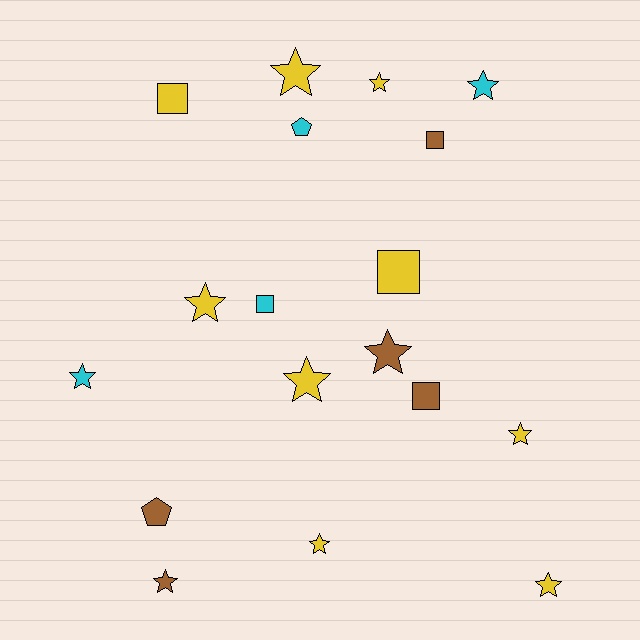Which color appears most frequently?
Yellow, with 9 objects.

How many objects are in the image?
There are 18 objects.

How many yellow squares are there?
There are 2 yellow squares.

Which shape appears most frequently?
Star, with 11 objects.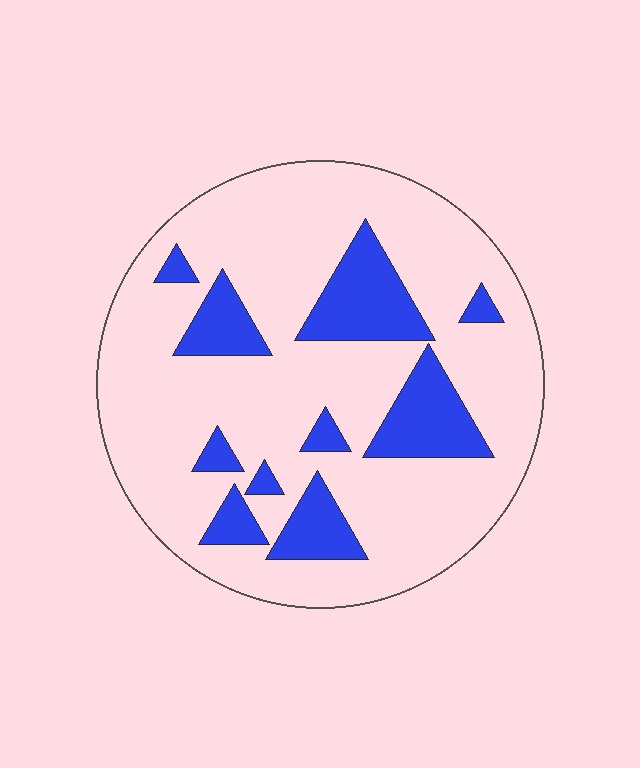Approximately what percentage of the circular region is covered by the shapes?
Approximately 20%.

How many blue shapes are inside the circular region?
10.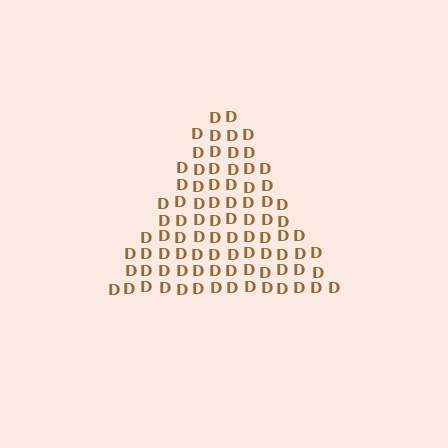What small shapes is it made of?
It is made of small letter D's.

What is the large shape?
The large shape is a triangle.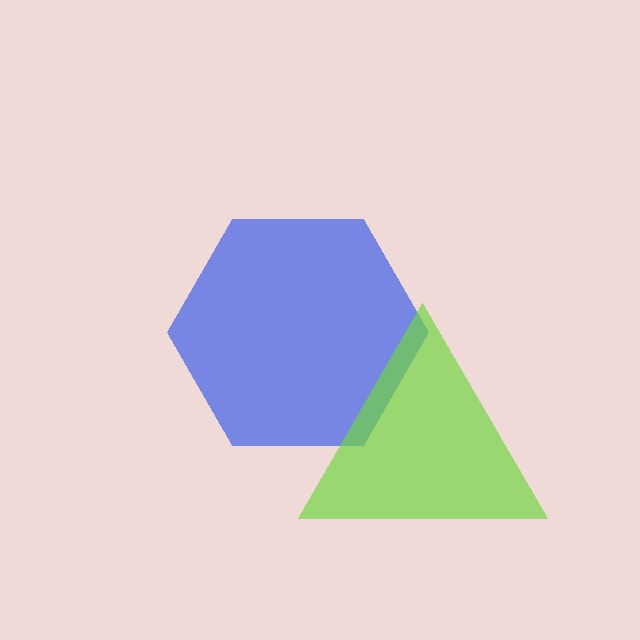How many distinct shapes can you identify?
There are 2 distinct shapes: a blue hexagon, a lime triangle.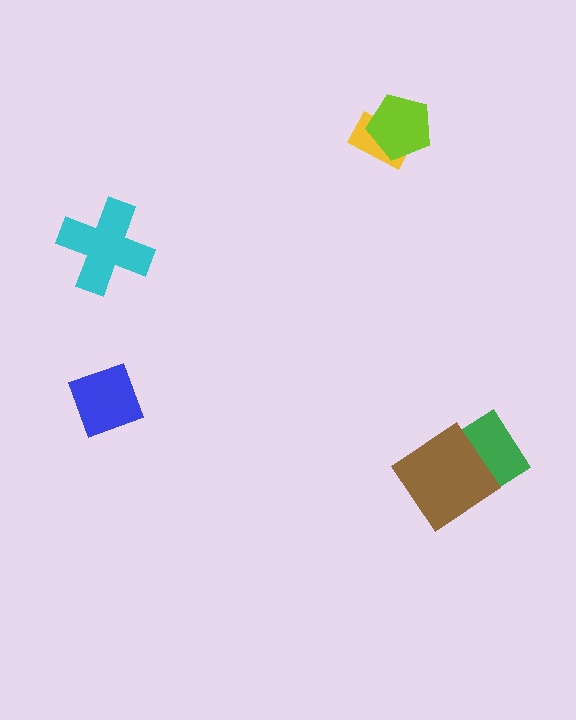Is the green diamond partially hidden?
Yes, it is partially covered by another shape.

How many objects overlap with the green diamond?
1 object overlaps with the green diamond.